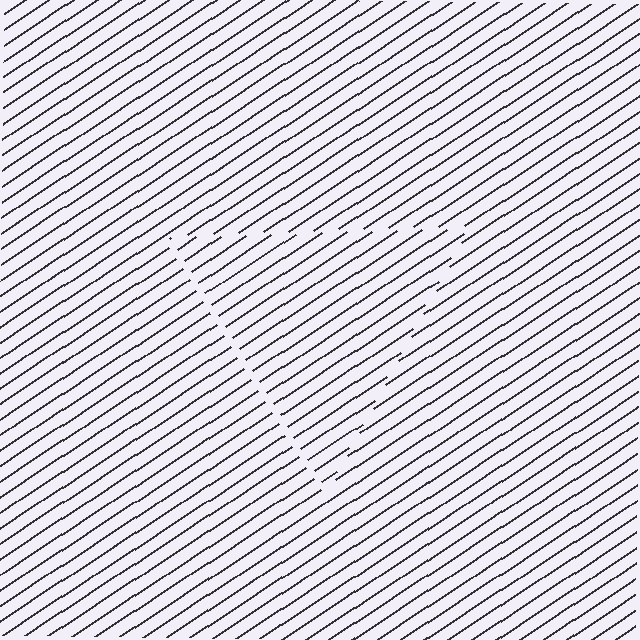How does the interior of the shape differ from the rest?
The interior of the shape contains the same grating, shifted by half a period — the contour is defined by the phase discontinuity where line-ends from the inner and outer gratings abut.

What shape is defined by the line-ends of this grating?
An illusory triangle. The interior of the shape contains the same grating, shifted by half a period — the contour is defined by the phase discontinuity where line-ends from the inner and outer gratings abut.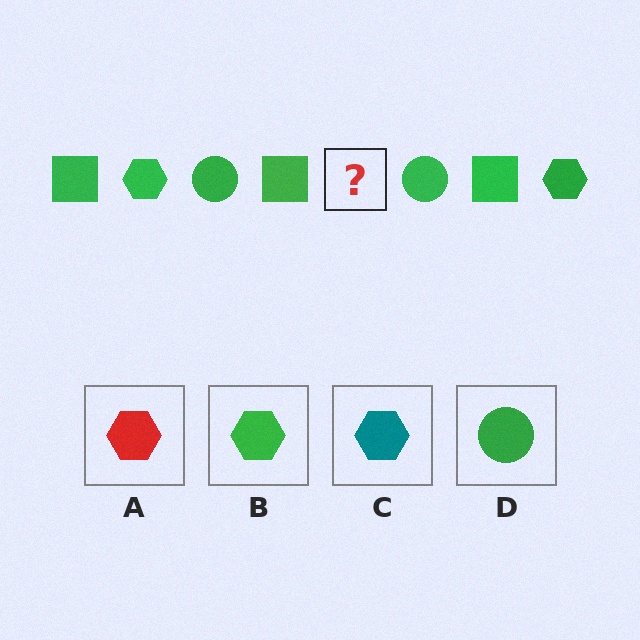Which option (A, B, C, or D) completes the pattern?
B.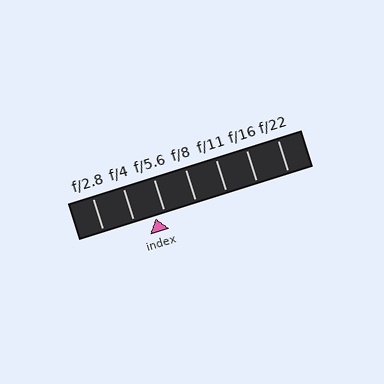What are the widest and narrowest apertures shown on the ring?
The widest aperture shown is f/2.8 and the narrowest is f/22.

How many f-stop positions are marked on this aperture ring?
There are 7 f-stop positions marked.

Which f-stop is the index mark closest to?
The index mark is closest to f/5.6.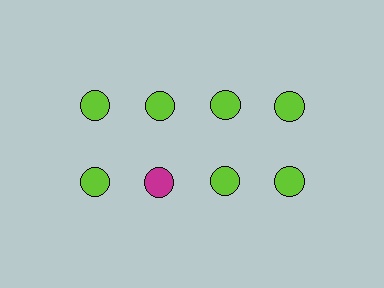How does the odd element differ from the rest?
It has a different color: magenta instead of lime.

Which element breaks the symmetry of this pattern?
The magenta circle in the second row, second from left column breaks the symmetry. All other shapes are lime circles.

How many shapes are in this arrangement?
There are 8 shapes arranged in a grid pattern.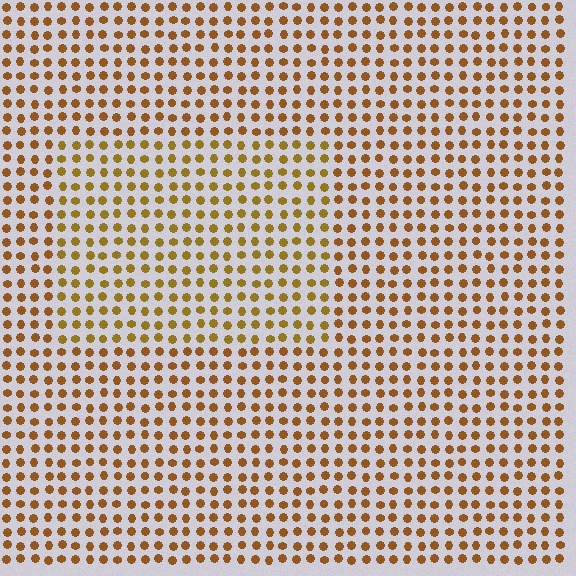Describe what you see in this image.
The image is filled with small brown elements in a uniform arrangement. A rectangle-shaped region is visible where the elements are tinted to a slightly different hue, forming a subtle color boundary.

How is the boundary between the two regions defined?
The boundary is defined purely by a slight shift in hue (about 18 degrees). Spacing, size, and orientation are identical on both sides.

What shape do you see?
I see a rectangle.